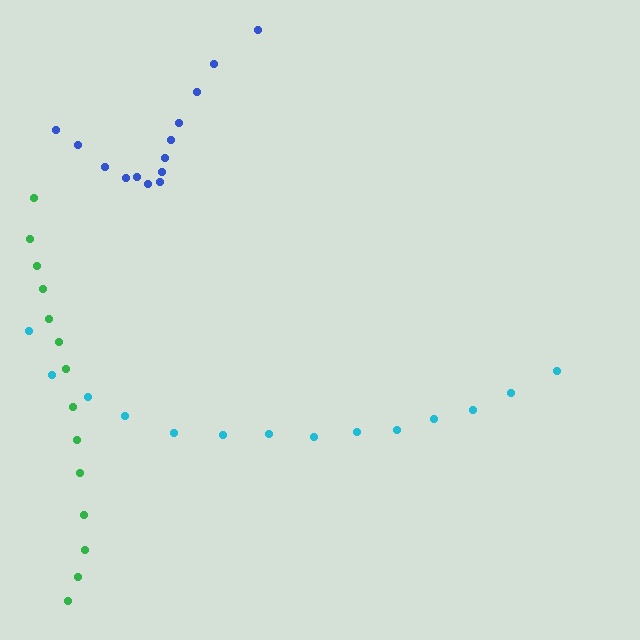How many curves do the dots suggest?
There are 3 distinct paths.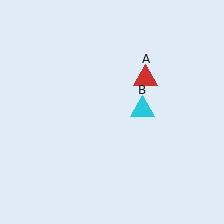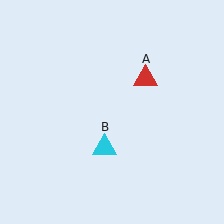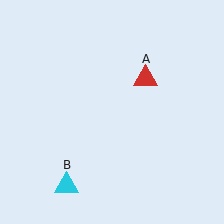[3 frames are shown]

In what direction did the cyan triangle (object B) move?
The cyan triangle (object B) moved down and to the left.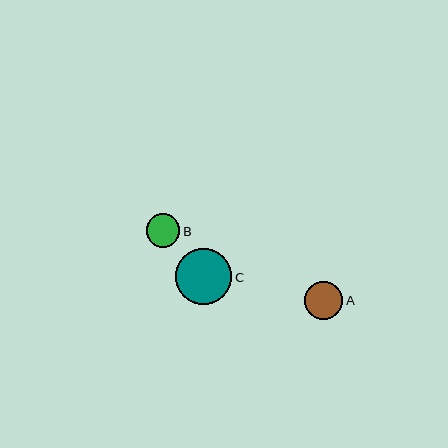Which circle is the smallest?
Circle B is the smallest with a size of approximately 34 pixels.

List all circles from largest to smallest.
From largest to smallest: C, A, B.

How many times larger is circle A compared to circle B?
Circle A is approximately 1.1 times the size of circle B.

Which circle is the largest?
Circle C is the largest with a size of approximately 56 pixels.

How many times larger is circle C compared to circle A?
Circle C is approximately 1.5 times the size of circle A.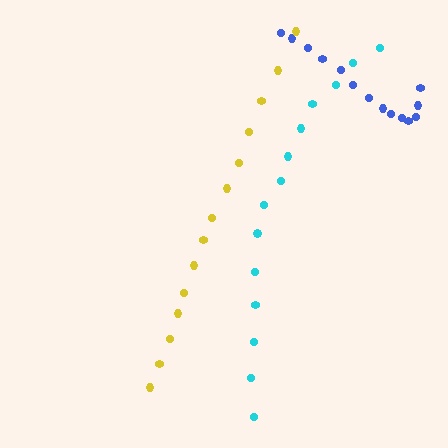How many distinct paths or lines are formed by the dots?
There are 3 distinct paths.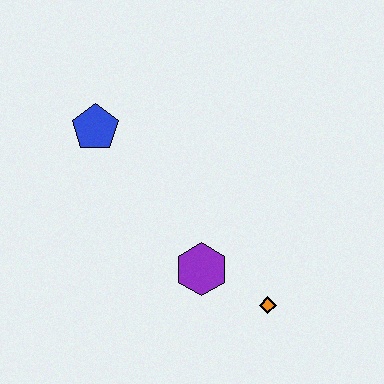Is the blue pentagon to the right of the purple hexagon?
No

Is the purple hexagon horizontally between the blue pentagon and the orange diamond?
Yes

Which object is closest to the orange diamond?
The purple hexagon is closest to the orange diamond.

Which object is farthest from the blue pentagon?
The orange diamond is farthest from the blue pentagon.